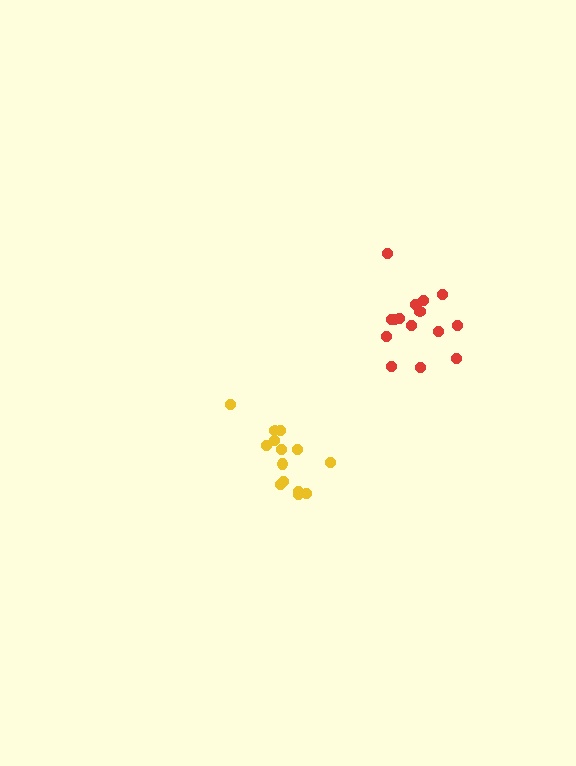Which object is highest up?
The red cluster is topmost.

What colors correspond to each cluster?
The clusters are colored: yellow, red.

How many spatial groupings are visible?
There are 2 spatial groupings.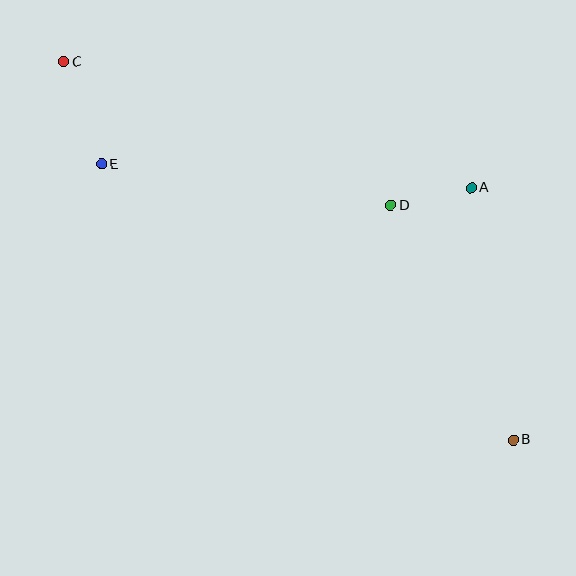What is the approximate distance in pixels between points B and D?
The distance between B and D is approximately 265 pixels.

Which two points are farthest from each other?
Points B and C are farthest from each other.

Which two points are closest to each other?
Points A and D are closest to each other.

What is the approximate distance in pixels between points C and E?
The distance between C and E is approximately 109 pixels.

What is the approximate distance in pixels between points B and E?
The distance between B and E is approximately 495 pixels.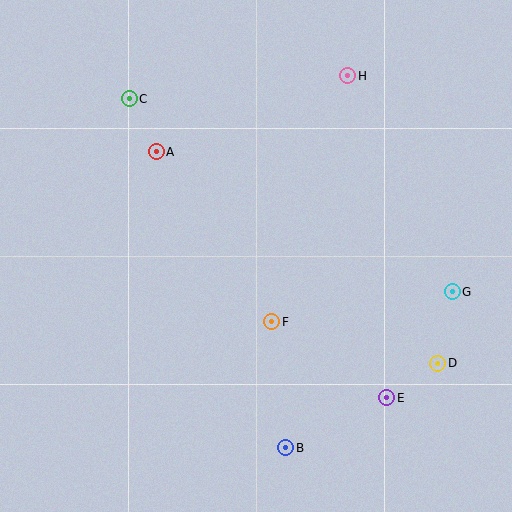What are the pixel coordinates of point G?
Point G is at (452, 292).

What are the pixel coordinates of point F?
Point F is at (272, 322).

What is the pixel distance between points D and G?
The distance between D and G is 73 pixels.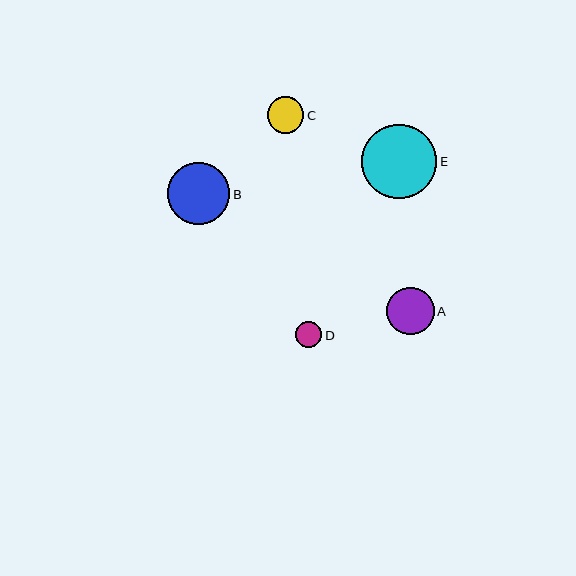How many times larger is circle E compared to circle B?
Circle E is approximately 1.2 times the size of circle B.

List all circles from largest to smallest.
From largest to smallest: E, B, A, C, D.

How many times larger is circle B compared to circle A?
Circle B is approximately 1.3 times the size of circle A.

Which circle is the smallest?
Circle D is the smallest with a size of approximately 26 pixels.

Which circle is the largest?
Circle E is the largest with a size of approximately 75 pixels.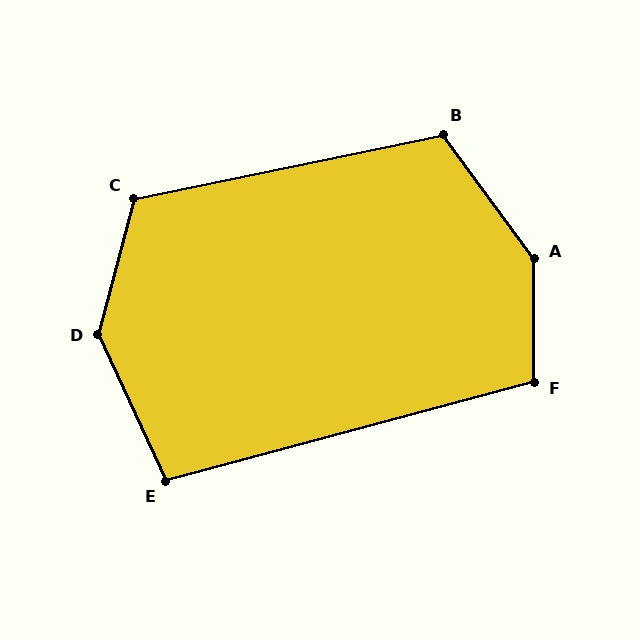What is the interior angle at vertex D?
Approximately 140 degrees (obtuse).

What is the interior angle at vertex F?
Approximately 105 degrees (obtuse).